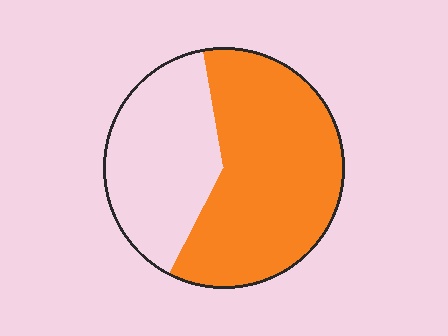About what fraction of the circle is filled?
About three fifths (3/5).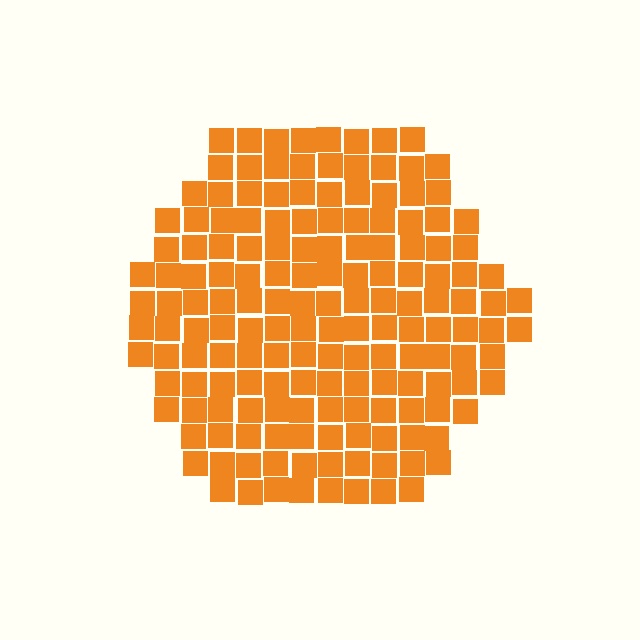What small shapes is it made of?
It is made of small squares.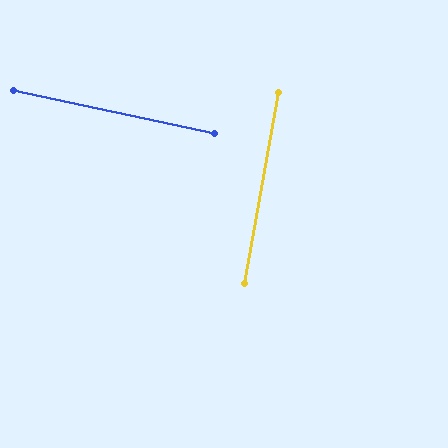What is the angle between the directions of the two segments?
Approximately 88 degrees.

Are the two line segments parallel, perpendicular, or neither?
Perpendicular — they meet at approximately 88°.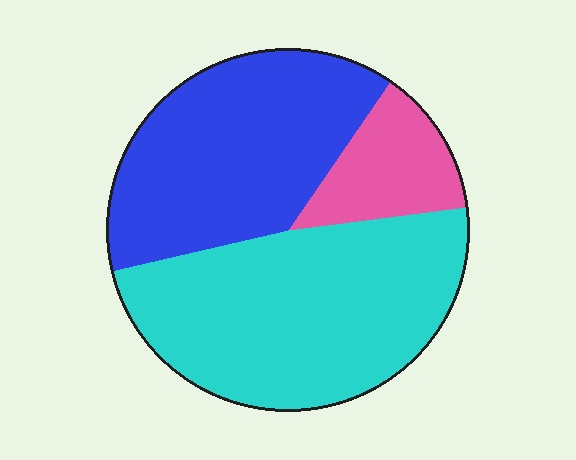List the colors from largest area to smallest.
From largest to smallest: cyan, blue, pink.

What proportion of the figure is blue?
Blue takes up about three eighths (3/8) of the figure.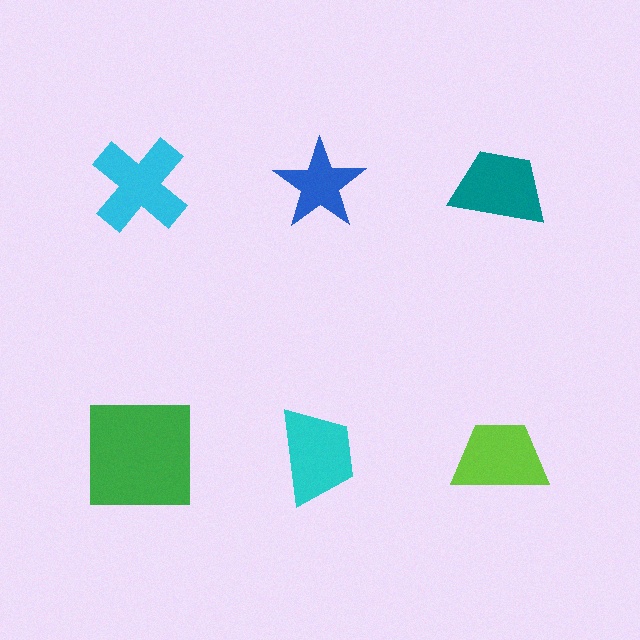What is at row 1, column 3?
A teal trapezoid.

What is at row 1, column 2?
A blue star.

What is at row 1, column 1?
A cyan cross.